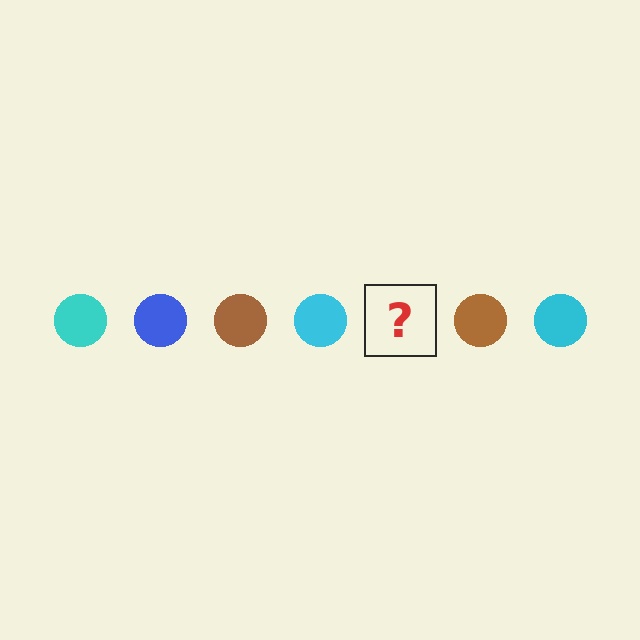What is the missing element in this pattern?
The missing element is a blue circle.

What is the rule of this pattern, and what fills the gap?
The rule is that the pattern cycles through cyan, blue, brown circles. The gap should be filled with a blue circle.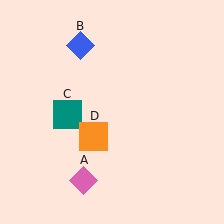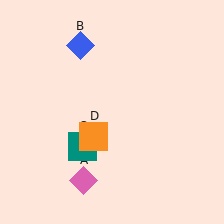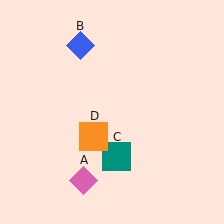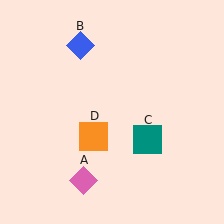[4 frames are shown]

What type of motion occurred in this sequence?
The teal square (object C) rotated counterclockwise around the center of the scene.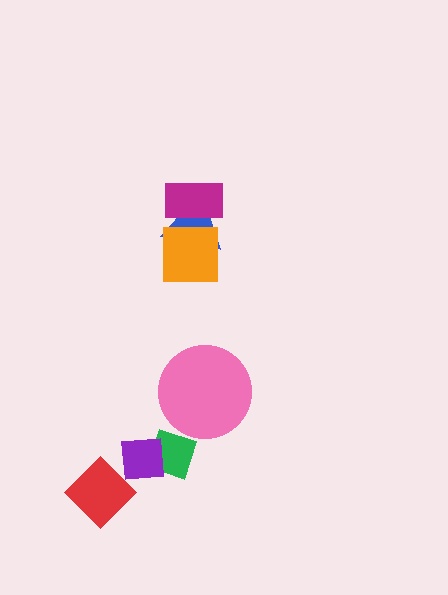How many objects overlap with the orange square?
1 object overlaps with the orange square.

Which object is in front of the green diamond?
The purple square is in front of the green diamond.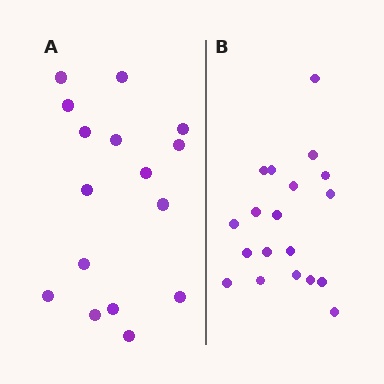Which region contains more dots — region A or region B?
Region B (the right region) has more dots.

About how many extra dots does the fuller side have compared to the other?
Region B has just a few more — roughly 2 or 3 more dots than region A.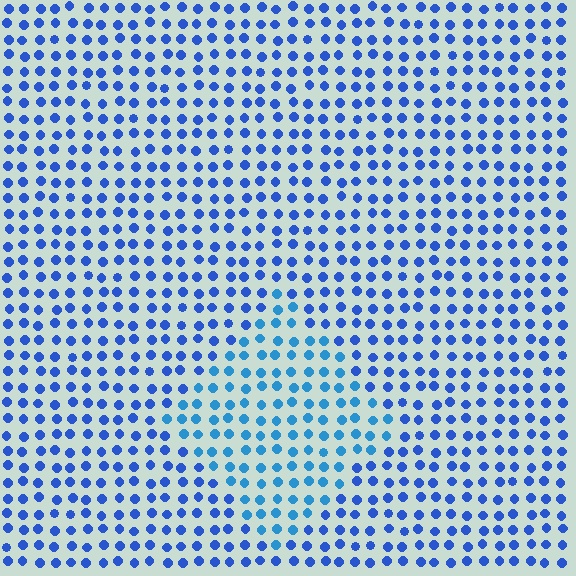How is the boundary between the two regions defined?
The boundary is defined purely by a slight shift in hue (about 22 degrees). Spacing, size, and orientation are identical on both sides.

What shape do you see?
I see a diamond.